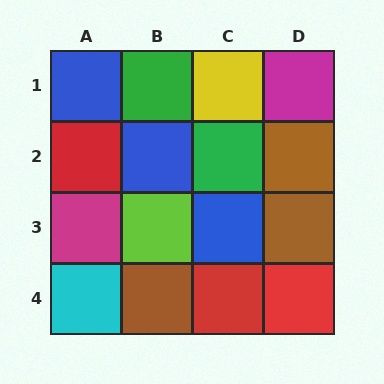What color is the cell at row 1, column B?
Green.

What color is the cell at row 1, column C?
Yellow.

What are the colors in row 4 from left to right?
Cyan, brown, red, red.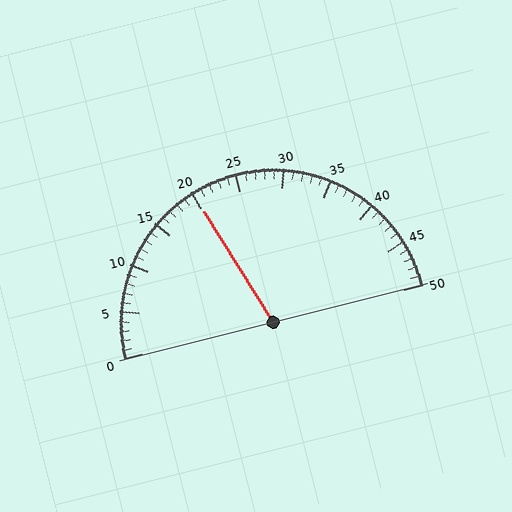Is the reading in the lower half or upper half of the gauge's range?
The reading is in the lower half of the range (0 to 50).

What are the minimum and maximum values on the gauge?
The gauge ranges from 0 to 50.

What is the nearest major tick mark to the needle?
The nearest major tick mark is 20.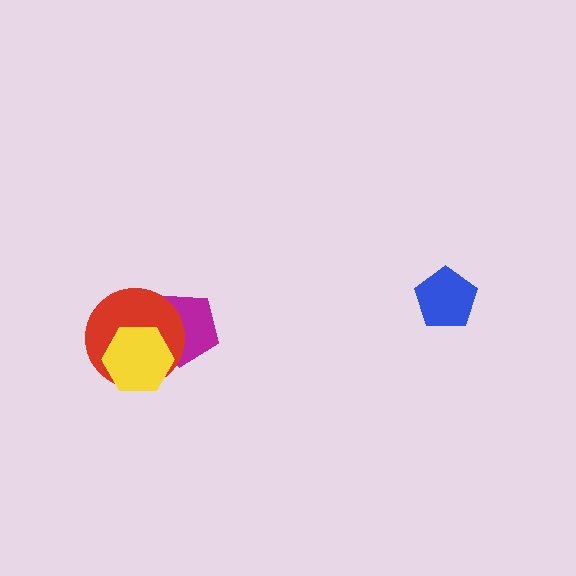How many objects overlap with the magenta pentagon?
2 objects overlap with the magenta pentagon.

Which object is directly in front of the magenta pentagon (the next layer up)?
The red circle is directly in front of the magenta pentagon.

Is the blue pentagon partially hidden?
No, no other shape covers it.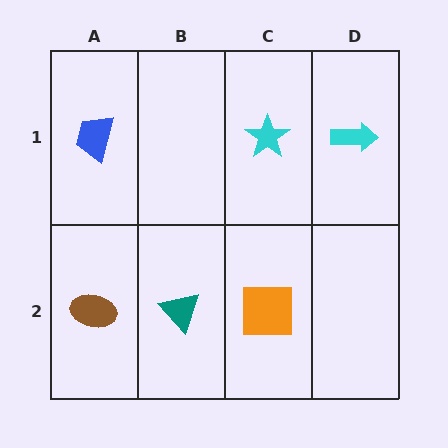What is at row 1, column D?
A cyan arrow.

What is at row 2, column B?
A teal triangle.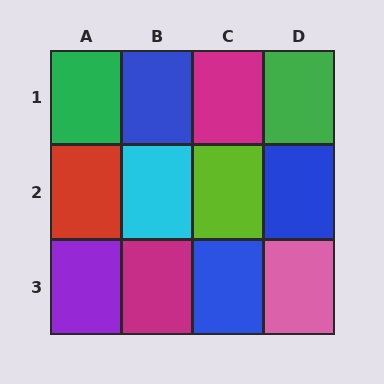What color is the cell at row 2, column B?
Cyan.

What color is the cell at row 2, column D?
Blue.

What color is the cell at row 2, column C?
Lime.